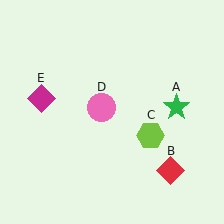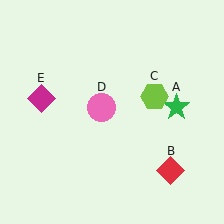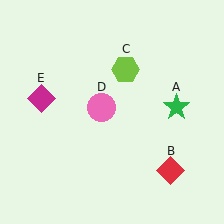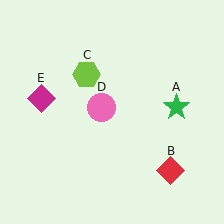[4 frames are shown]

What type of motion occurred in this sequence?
The lime hexagon (object C) rotated counterclockwise around the center of the scene.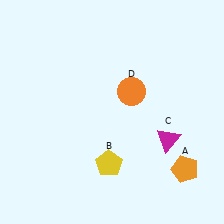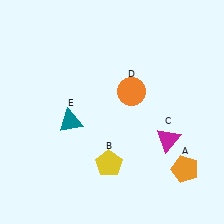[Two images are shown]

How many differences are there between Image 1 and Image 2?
There is 1 difference between the two images.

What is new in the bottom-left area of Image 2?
A teal triangle (E) was added in the bottom-left area of Image 2.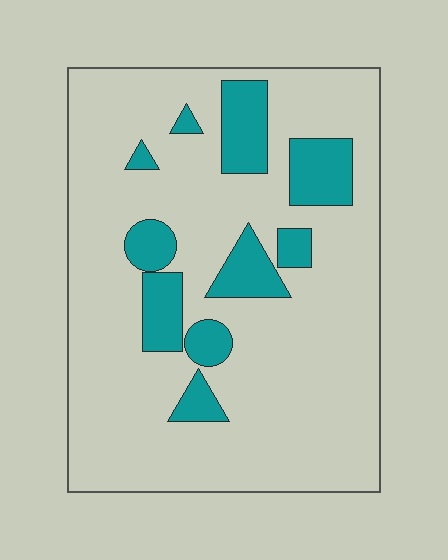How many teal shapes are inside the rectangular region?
10.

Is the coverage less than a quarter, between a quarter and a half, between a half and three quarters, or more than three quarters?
Less than a quarter.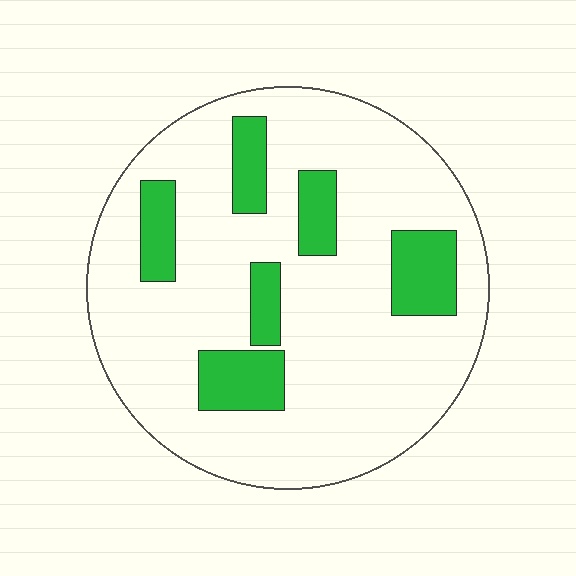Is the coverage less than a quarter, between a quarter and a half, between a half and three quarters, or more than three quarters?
Less than a quarter.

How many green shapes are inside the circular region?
6.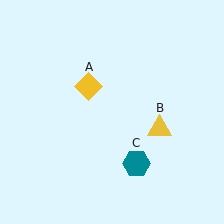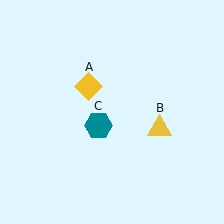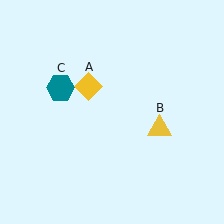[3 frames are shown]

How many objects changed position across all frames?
1 object changed position: teal hexagon (object C).